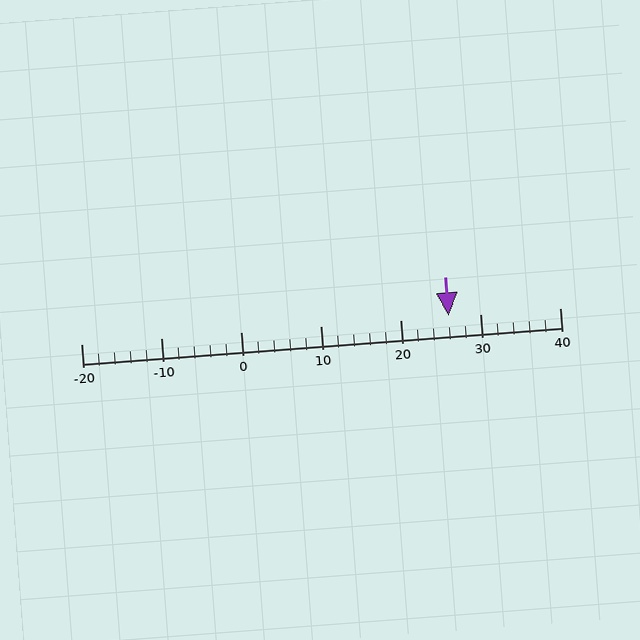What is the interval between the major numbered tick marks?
The major tick marks are spaced 10 units apart.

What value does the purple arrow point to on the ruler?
The purple arrow points to approximately 26.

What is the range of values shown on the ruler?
The ruler shows values from -20 to 40.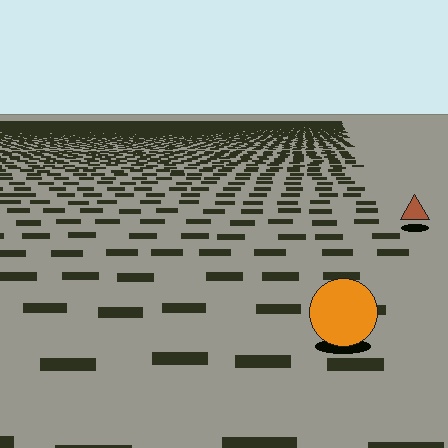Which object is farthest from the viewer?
The brown triangle is farthest from the viewer. It appears smaller and the ground texture around it is denser.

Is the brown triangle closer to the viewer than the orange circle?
No. The orange circle is closer — you can tell from the texture gradient: the ground texture is coarser near it.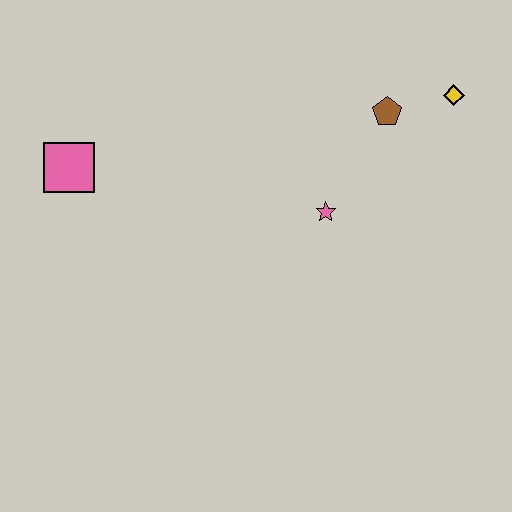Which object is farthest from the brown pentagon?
The pink square is farthest from the brown pentagon.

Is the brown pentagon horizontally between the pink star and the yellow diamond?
Yes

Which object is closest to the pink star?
The brown pentagon is closest to the pink star.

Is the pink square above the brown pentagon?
No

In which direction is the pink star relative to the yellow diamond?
The pink star is to the left of the yellow diamond.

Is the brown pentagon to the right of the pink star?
Yes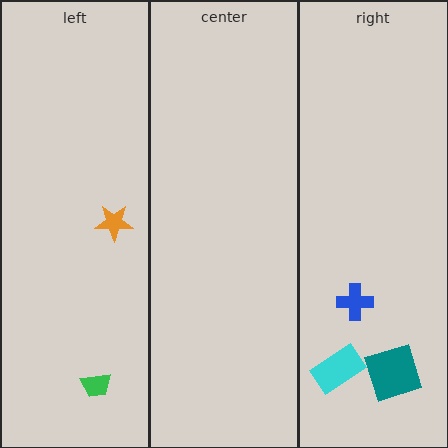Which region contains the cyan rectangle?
The right region.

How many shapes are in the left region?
2.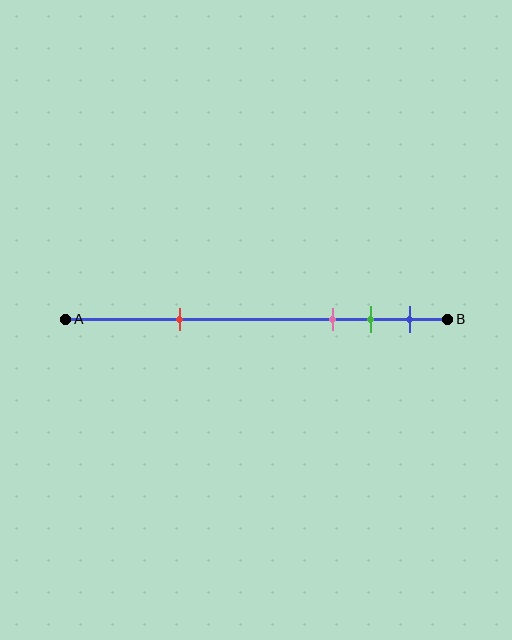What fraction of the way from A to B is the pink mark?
The pink mark is approximately 70% (0.7) of the way from A to B.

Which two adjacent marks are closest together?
The green and blue marks are the closest adjacent pair.